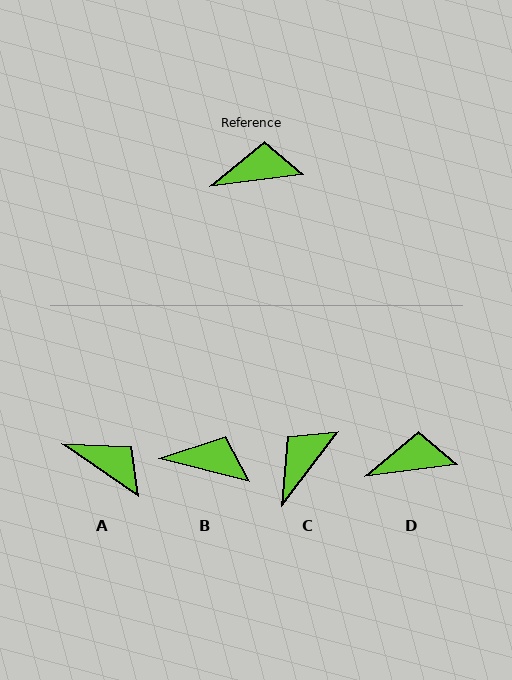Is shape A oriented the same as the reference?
No, it is off by about 42 degrees.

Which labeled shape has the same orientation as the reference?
D.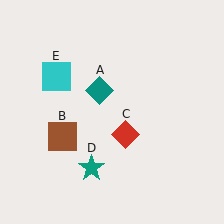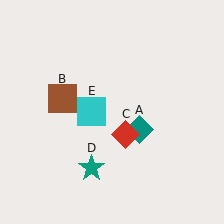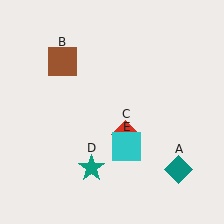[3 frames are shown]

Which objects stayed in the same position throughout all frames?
Red diamond (object C) and teal star (object D) remained stationary.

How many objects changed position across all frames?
3 objects changed position: teal diamond (object A), brown square (object B), cyan square (object E).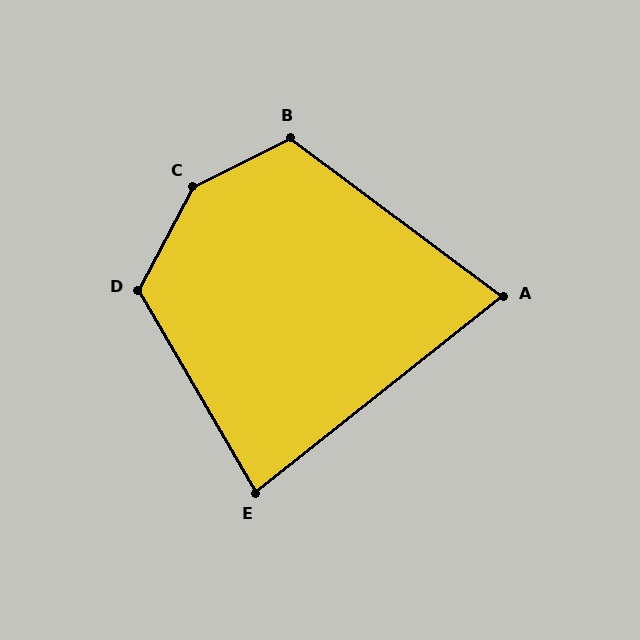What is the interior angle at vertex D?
Approximately 122 degrees (obtuse).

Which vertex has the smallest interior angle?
A, at approximately 75 degrees.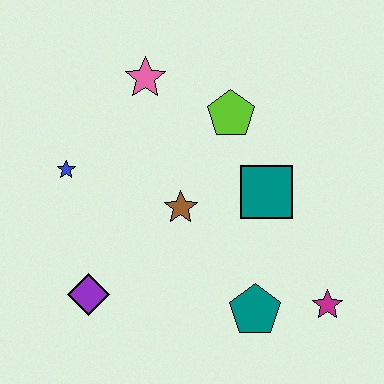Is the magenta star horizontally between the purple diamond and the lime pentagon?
No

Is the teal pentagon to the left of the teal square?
Yes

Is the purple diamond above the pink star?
No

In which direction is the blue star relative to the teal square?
The blue star is to the left of the teal square.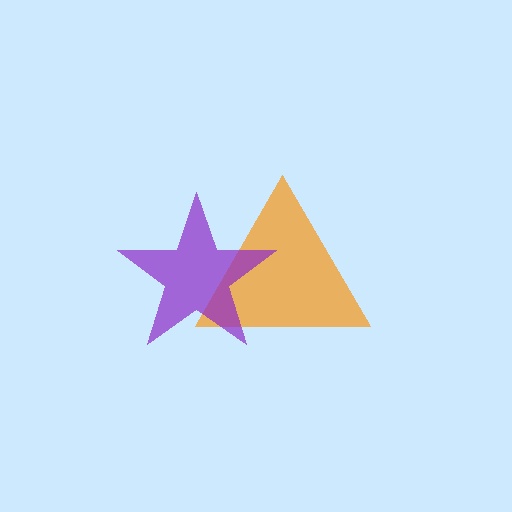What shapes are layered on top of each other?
The layered shapes are: an orange triangle, a purple star.